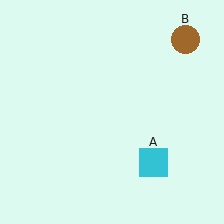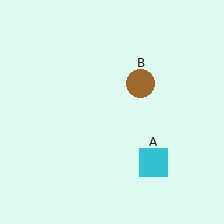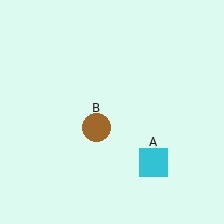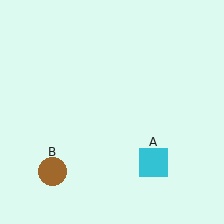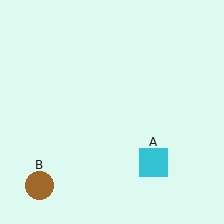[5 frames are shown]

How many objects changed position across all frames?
1 object changed position: brown circle (object B).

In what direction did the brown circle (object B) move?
The brown circle (object B) moved down and to the left.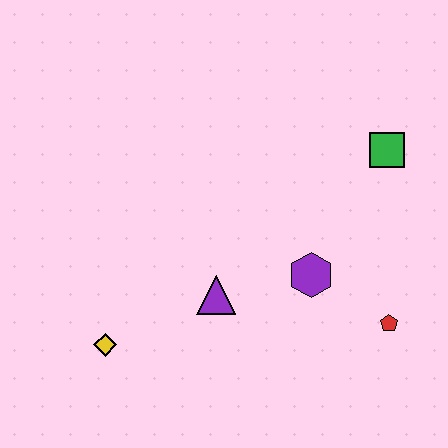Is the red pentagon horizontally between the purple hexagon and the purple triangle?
No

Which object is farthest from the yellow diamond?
The green square is farthest from the yellow diamond.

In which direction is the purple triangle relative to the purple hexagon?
The purple triangle is to the left of the purple hexagon.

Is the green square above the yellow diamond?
Yes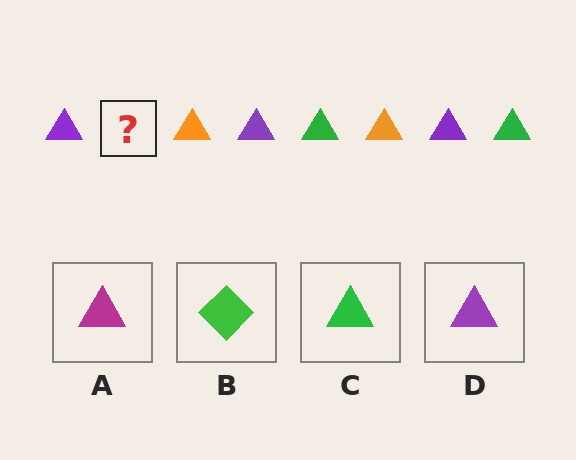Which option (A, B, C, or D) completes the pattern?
C.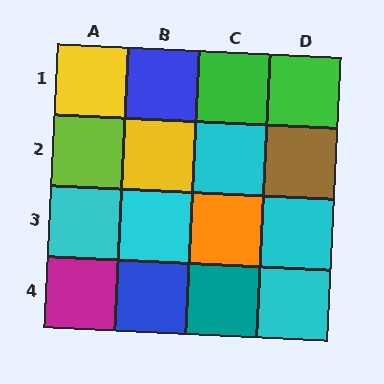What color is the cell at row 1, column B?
Blue.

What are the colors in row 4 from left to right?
Magenta, blue, teal, cyan.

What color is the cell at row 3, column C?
Orange.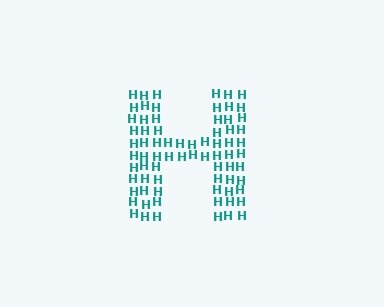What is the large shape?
The large shape is the letter H.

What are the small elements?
The small elements are letter H's.